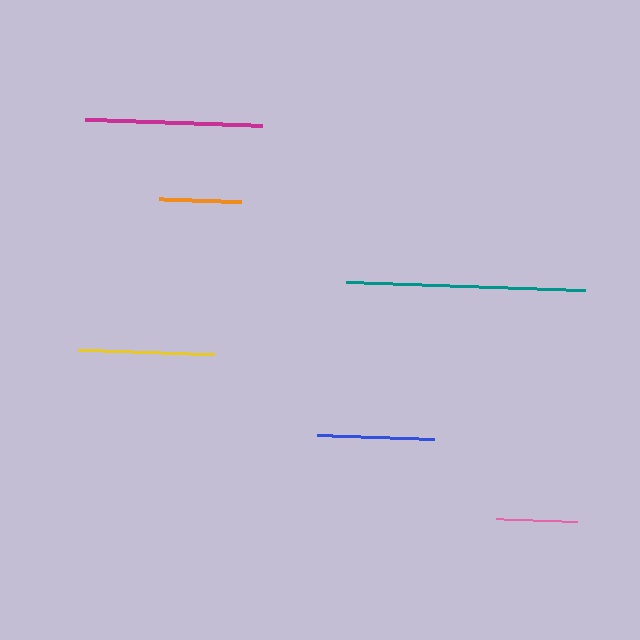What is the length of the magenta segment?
The magenta segment is approximately 176 pixels long.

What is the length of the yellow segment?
The yellow segment is approximately 136 pixels long.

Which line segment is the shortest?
The pink line is the shortest at approximately 81 pixels.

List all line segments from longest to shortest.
From longest to shortest: teal, magenta, yellow, blue, orange, pink.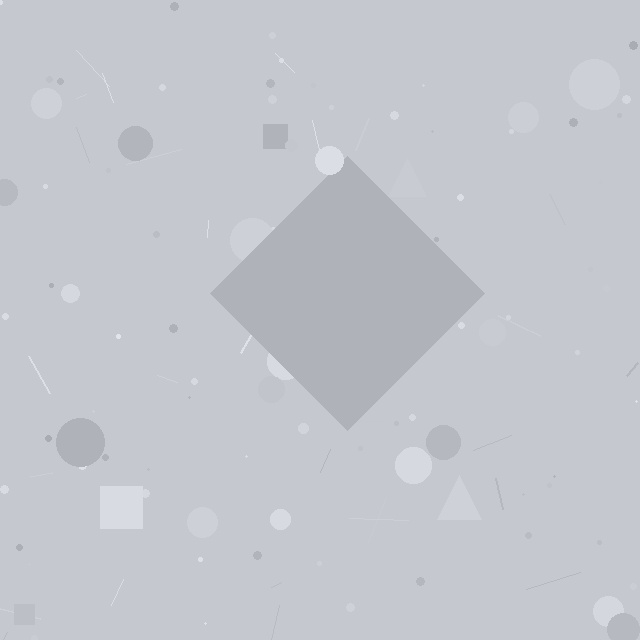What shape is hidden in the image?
A diamond is hidden in the image.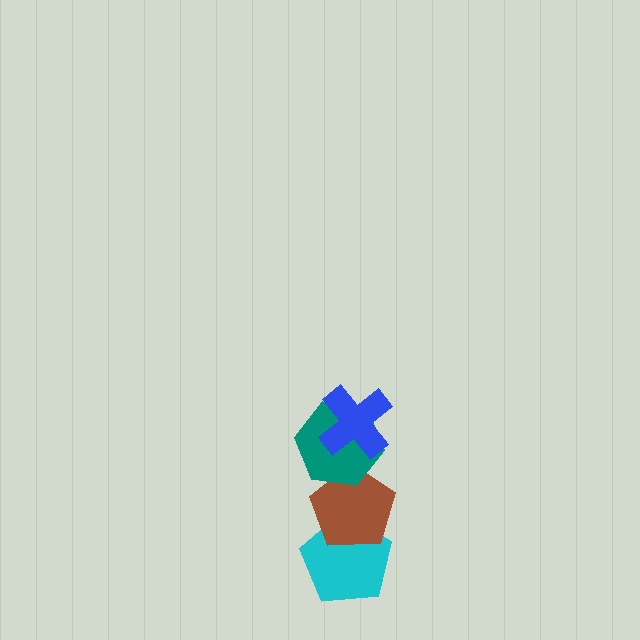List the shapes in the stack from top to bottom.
From top to bottom: the blue cross, the teal hexagon, the brown pentagon, the cyan pentagon.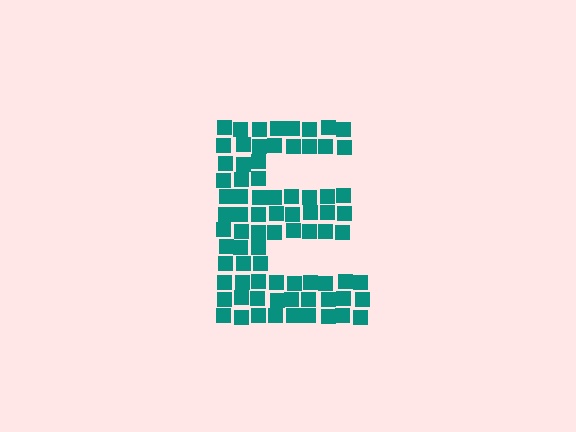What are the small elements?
The small elements are squares.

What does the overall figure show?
The overall figure shows the letter E.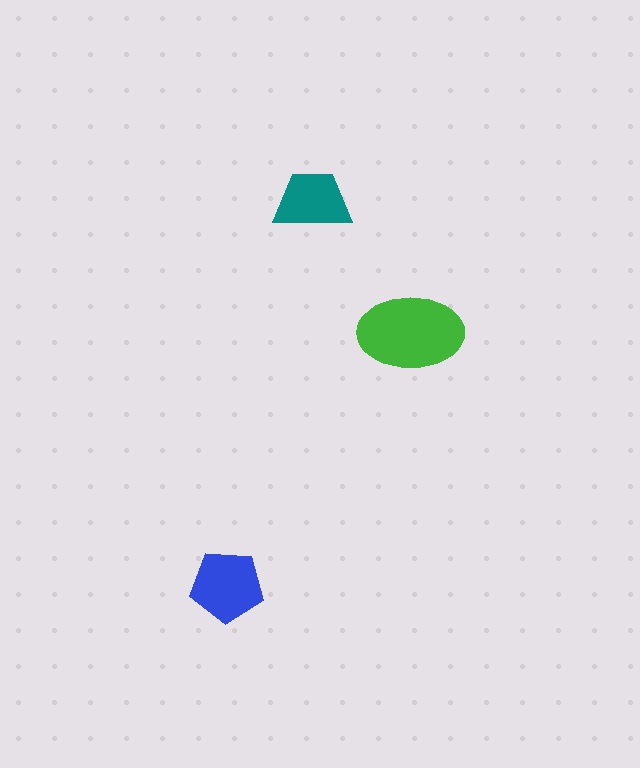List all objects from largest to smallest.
The green ellipse, the blue pentagon, the teal trapezoid.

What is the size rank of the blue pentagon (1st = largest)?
2nd.